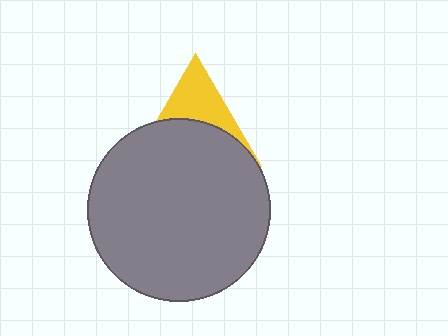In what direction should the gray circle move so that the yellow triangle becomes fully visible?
The gray circle should move down. That is the shortest direction to clear the overlap and leave the yellow triangle fully visible.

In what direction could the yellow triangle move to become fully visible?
The yellow triangle could move up. That would shift it out from behind the gray circle entirely.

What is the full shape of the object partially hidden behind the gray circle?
The partially hidden object is a yellow triangle.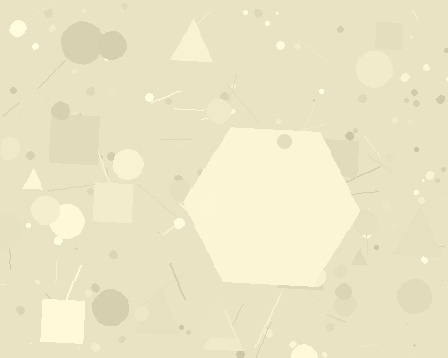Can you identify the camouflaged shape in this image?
The camouflaged shape is a hexagon.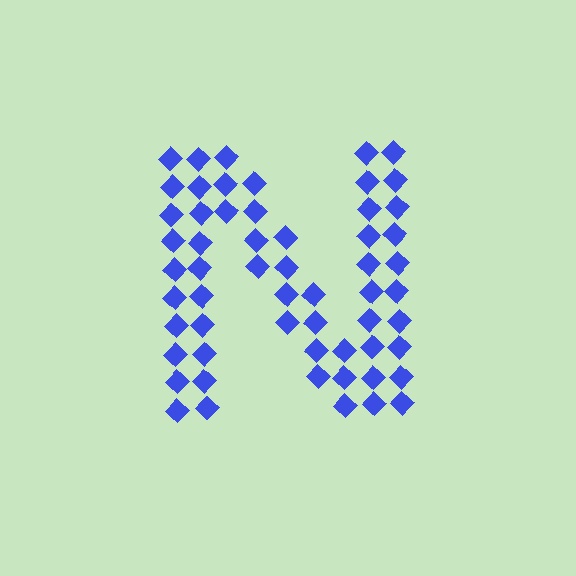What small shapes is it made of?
It is made of small diamonds.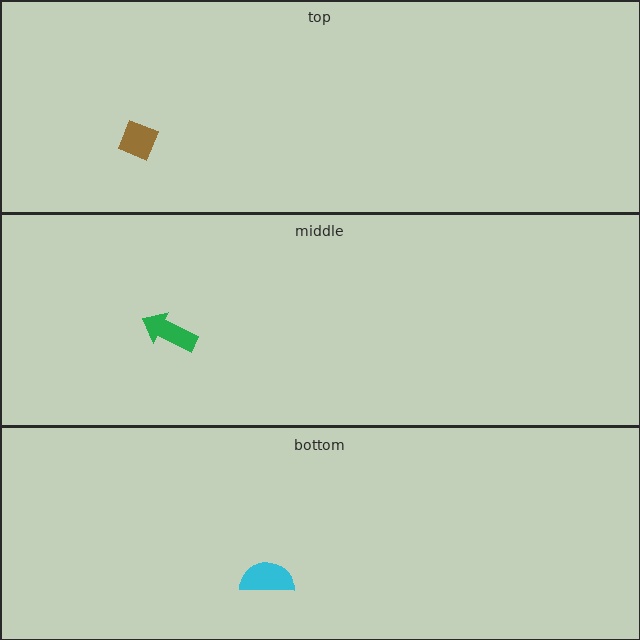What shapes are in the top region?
The brown diamond.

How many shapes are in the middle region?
1.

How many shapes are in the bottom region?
1.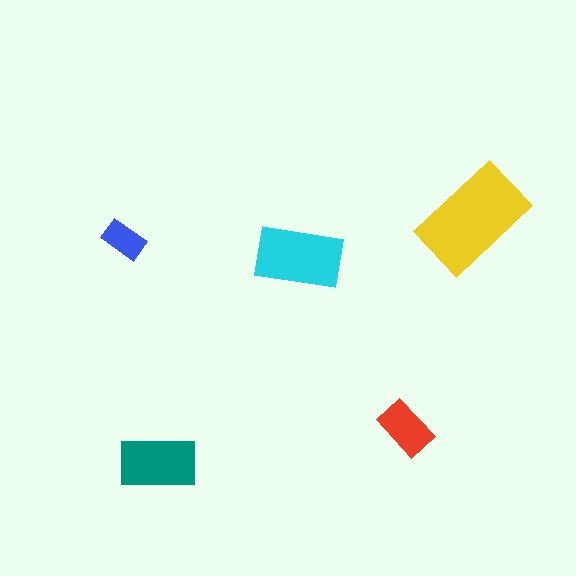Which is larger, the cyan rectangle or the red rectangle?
The cyan one.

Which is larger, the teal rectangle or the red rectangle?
The teal one.